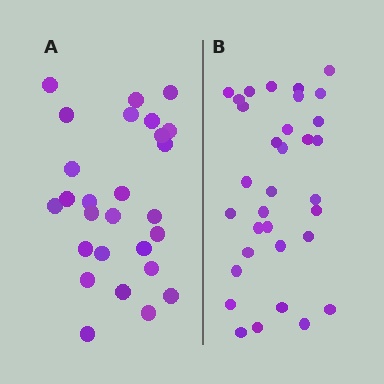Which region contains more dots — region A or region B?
Region B (the right region) has more dots.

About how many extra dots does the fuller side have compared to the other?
Region B has about 6 more dots than region A.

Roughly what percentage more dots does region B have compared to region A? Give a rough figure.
About 20% more.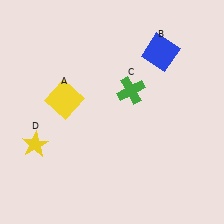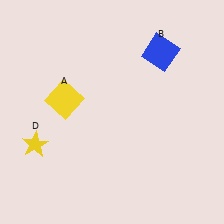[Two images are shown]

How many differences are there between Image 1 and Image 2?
There is 1 difference between the two images.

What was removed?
The green cross (C) was removed in Image 2.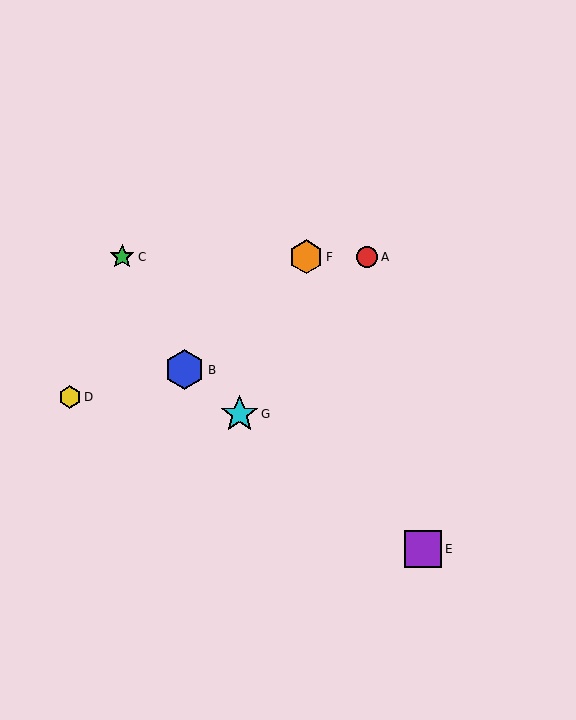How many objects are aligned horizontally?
3 objects (A, C, F) are aligned horizontally.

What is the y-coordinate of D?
Object D is at y≈397.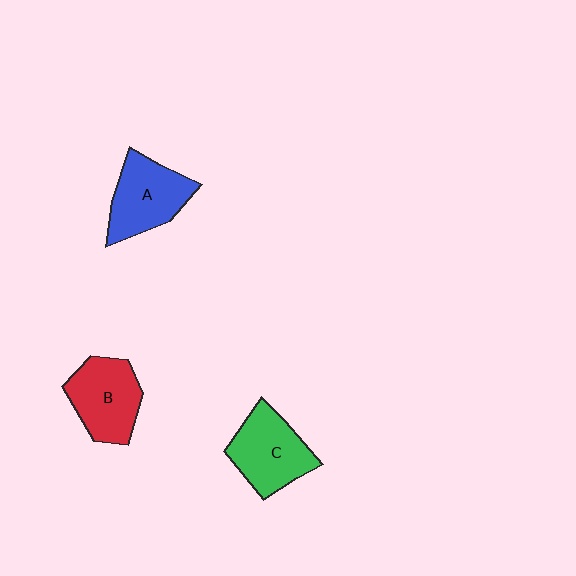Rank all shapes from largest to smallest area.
From largest to smallest: C (green), A (blue), B (red).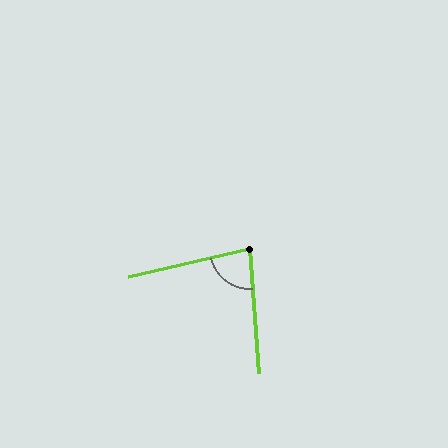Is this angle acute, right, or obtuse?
It is acute.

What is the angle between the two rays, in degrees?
Approximately 81 degrees.